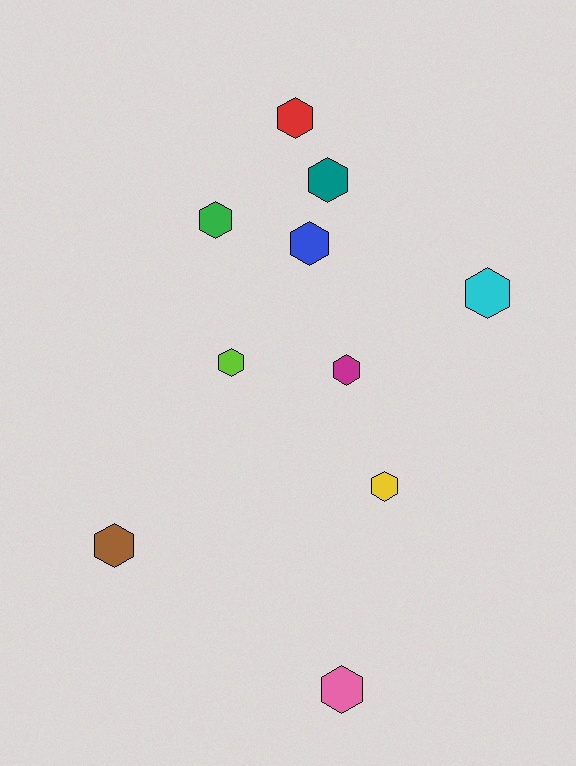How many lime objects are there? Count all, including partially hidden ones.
There is 1 lime object.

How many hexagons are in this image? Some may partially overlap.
There are 10 hexagons.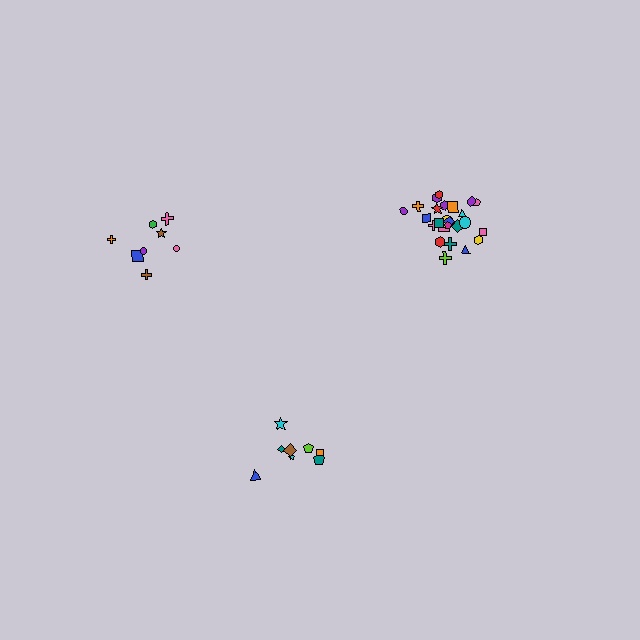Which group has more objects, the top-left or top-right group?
The top-right group.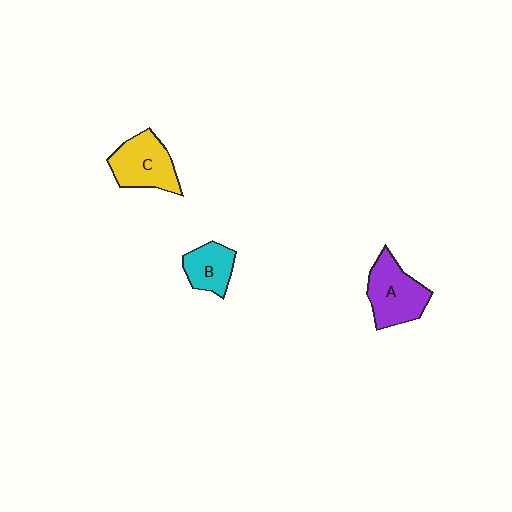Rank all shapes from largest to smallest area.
From largest to smallest: A (purple), C (yellow), B (cyan).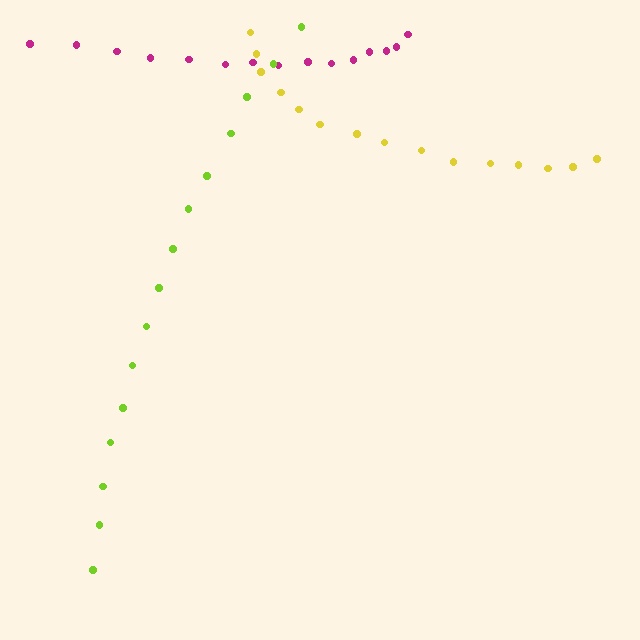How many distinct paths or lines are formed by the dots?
There are 3 distinct paths.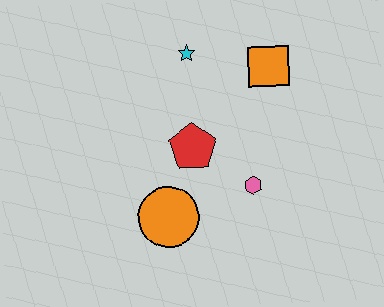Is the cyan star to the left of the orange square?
Yes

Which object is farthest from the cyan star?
The orange circle is farthest from the cyan star.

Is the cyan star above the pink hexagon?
Yes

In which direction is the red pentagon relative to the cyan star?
The red pentagon is below the cyan star.